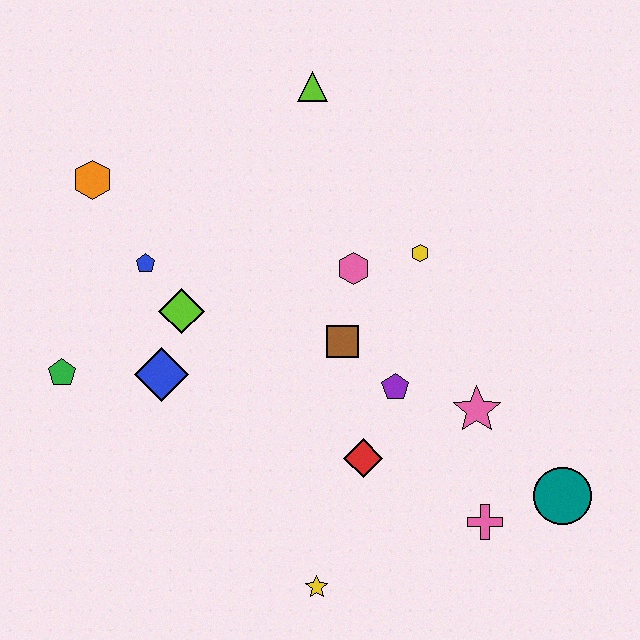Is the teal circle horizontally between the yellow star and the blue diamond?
No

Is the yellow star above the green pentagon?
No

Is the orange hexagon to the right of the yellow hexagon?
No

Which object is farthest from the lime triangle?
The yellow star is farthest from the lime triangle.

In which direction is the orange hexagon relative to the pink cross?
The orange hexagon is to the left of the pink cross.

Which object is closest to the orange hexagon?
The blue pentagon is closest to the orange hexagon.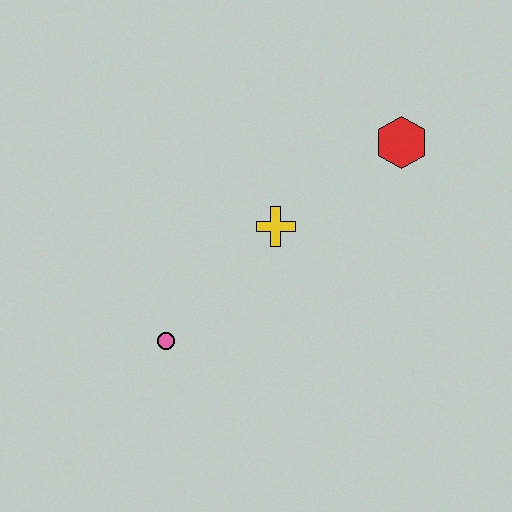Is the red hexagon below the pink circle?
No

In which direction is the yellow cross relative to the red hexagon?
The yellow cross is to the left of the red hexagon.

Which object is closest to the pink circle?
The yellow cross is closest to the pink circle.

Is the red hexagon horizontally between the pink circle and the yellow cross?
No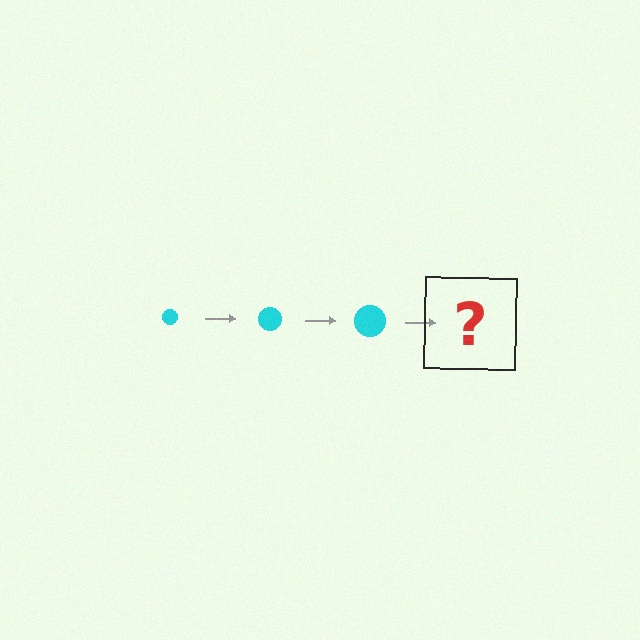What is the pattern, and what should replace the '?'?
The pattern is that the circle gets progressively larger each step. The '?' should be a cyan circle, larger than the previous one.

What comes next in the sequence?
The next element should be a cyan circle, larger than the previous one.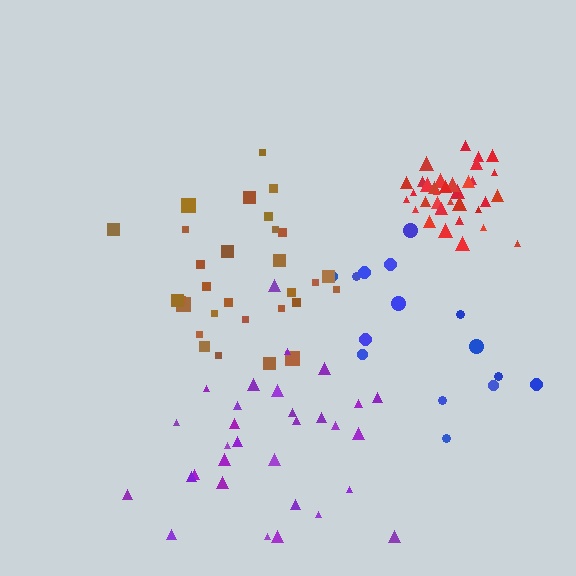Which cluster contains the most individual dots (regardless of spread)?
Red (35).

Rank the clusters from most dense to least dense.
red, brown, purple, blue.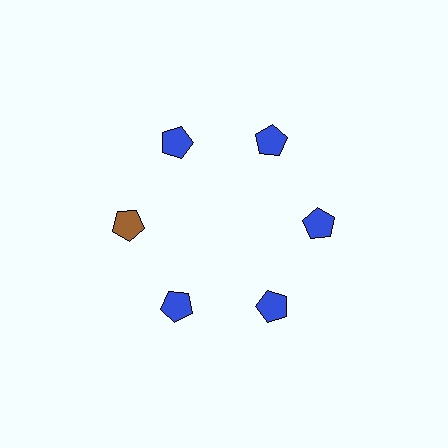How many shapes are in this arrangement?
There are 6 shapes arranged in a ring pattern.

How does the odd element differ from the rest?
It has a different color: brown instead of blue.